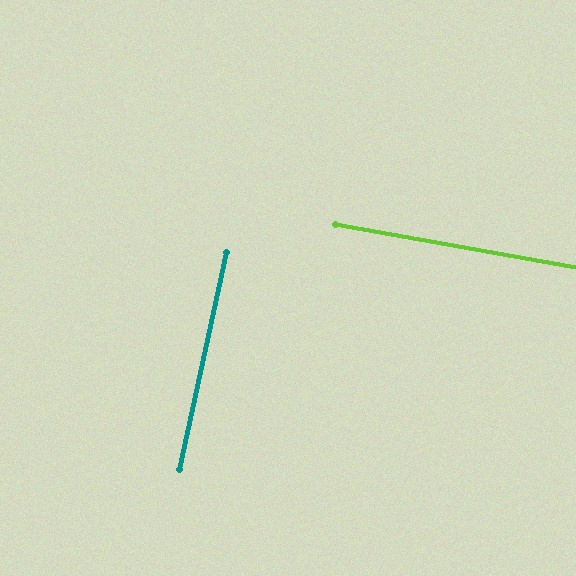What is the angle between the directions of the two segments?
Approximately 88 degrees.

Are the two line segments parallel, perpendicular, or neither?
Perpendicular — they meet at approximately 88°.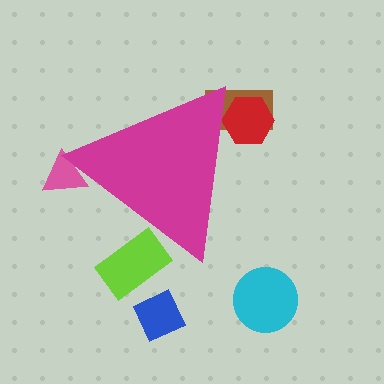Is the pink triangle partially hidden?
Yes, the pink triangle is partially hidden behind the magenta triangle.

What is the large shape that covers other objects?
A magenta triangle.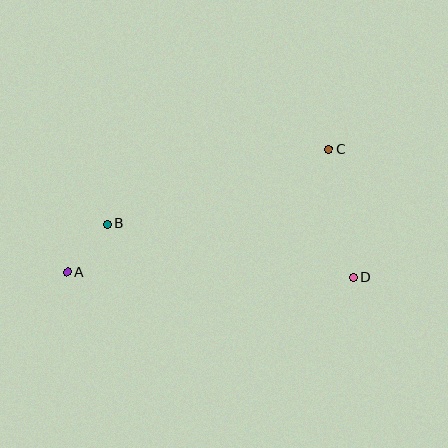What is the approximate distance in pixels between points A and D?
The distance between A and D is approximately 286 pixels.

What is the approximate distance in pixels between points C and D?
The distance between C and D is approximately 131 pixels.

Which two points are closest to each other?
Points A and B are closest to each other.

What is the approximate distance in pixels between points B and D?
The distance between B and D is approximately 252 pixels.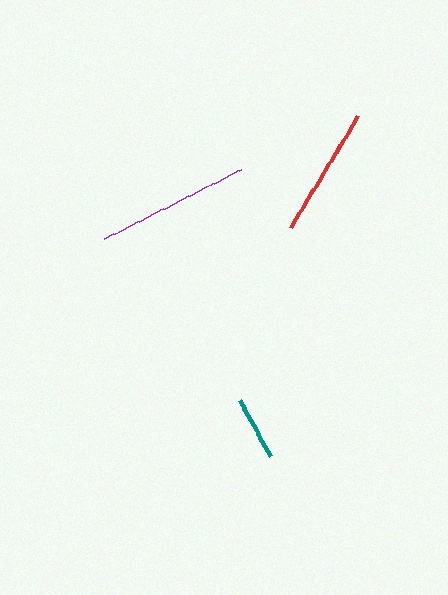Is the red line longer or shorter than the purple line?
The purple line is longer than the red line.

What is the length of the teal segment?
The teal segment is approximately 64 pixels long.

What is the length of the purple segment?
The purple segment is approximately 153 pixels long.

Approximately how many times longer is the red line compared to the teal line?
The red line is approximately 2.0 times the length of the teal line.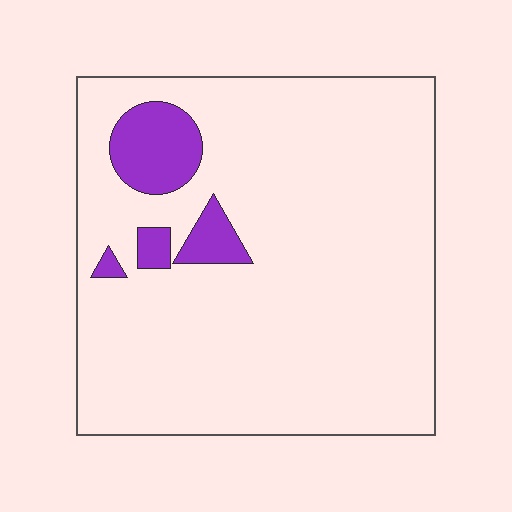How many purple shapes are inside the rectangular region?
4.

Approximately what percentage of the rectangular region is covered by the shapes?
Approximately 10%.